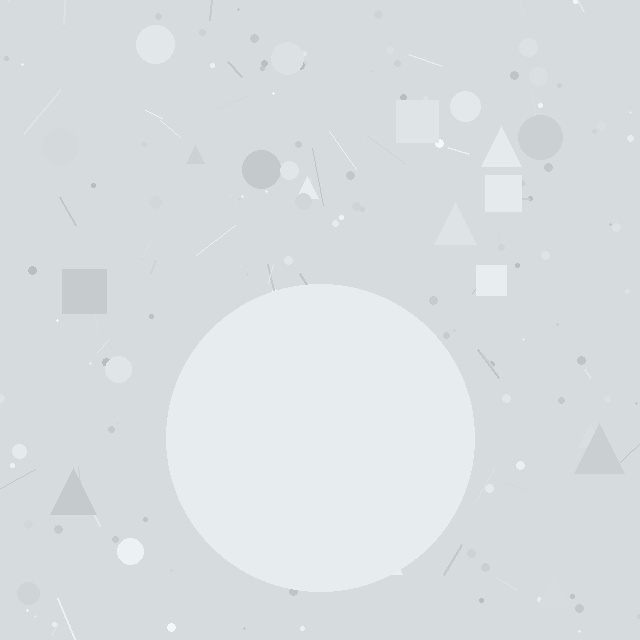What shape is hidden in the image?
A circle is hidden in the image.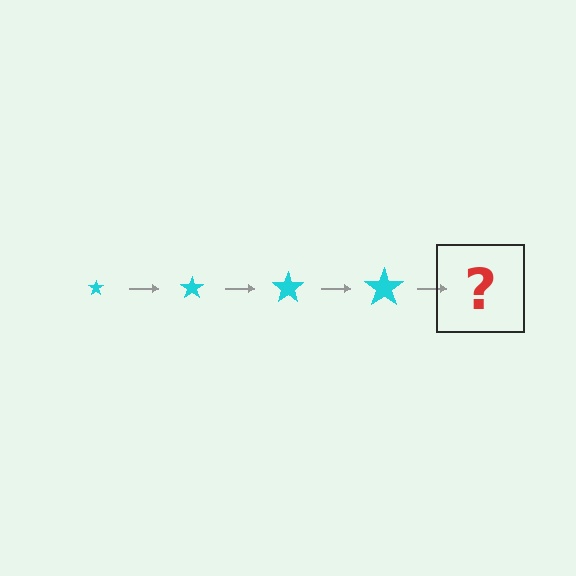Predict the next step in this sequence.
The next step is a cyan star, larger than the previous one.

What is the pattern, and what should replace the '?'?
The pattern is that the star gets progressively larger each step. The '?' should be a cyan star, larger than the previous one.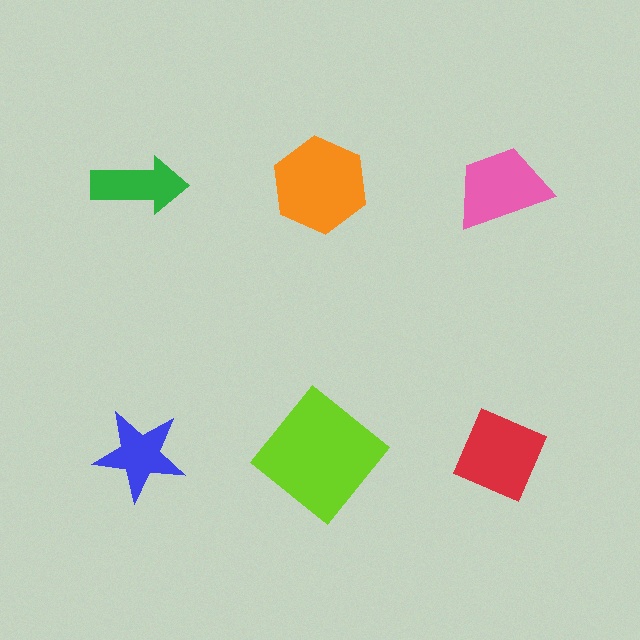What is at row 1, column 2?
An orange hexagon.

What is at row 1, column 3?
A pink trapezoid.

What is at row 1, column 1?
A green arrow.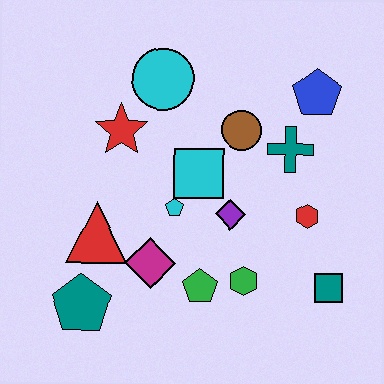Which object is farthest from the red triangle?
The blue pentagon is farthest from the red triangle.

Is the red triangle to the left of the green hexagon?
Yes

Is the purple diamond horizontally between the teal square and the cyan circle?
Yes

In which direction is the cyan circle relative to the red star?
The cyan circle is above the red star.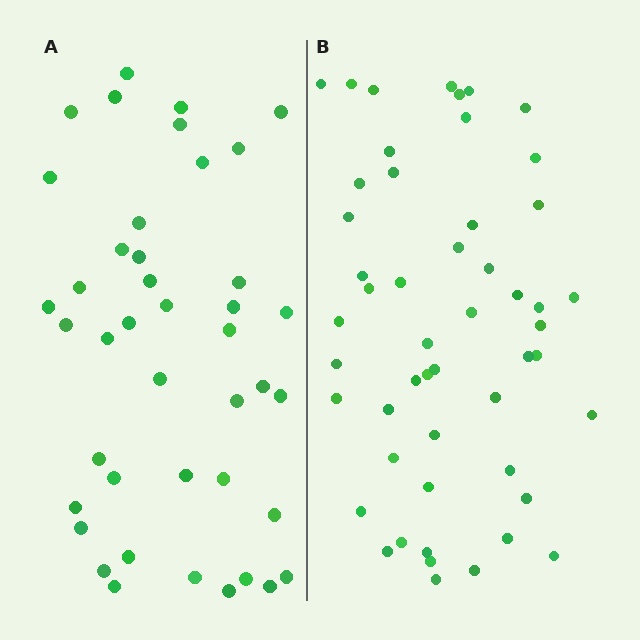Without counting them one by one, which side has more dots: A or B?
Region B (the right region) has more dots.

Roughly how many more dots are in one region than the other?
Region B has roughly 8 or so more dots than region A.